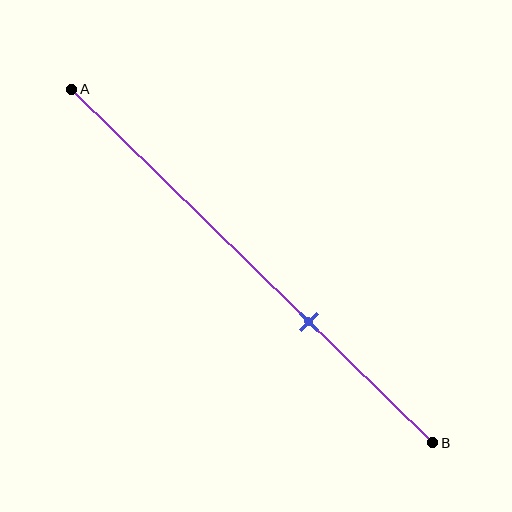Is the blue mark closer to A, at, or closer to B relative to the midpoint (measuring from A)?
The blue mark is closer to point B than the midpoint of segment AB.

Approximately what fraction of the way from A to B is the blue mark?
The blue mark is approximately 65% of the way from A to B.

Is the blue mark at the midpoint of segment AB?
No, the mark is at about 65% from A, not at the 50% midpoint.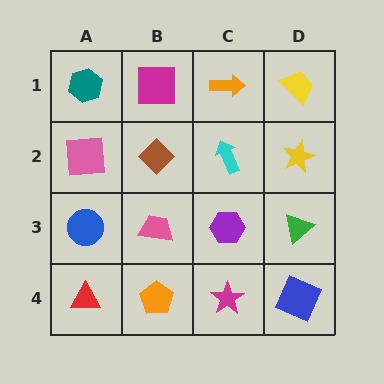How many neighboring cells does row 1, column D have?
2.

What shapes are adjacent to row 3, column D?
A yellow star (row 2, column D), a blue square (row 4, column D), a purple hexagon (row 3, column C).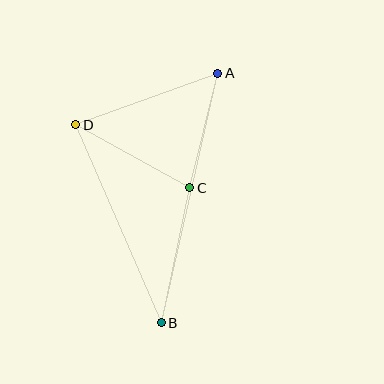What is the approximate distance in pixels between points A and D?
The distance between A and D is approximately 151 pixels.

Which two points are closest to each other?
Points A and C are closest to each other.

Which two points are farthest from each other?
Points A and B are farthest from each other.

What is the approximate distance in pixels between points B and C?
The distance between B and C is approximately 138 pixels.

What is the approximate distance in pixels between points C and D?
The distance between C and D is approximately 130 pixels.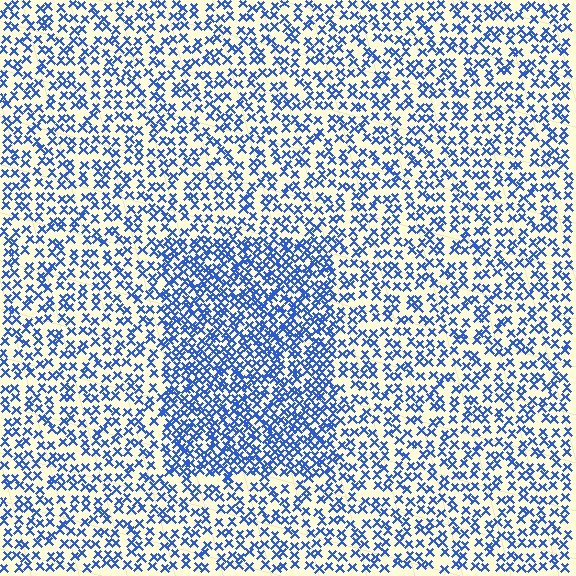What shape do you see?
I see a rectangle.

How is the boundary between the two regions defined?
The boundary is defined by a change in element density (approximately 1.9x ratio). All elements are the same color, size, and shape.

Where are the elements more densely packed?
The elements are more densely packed inside the rectangle boundary.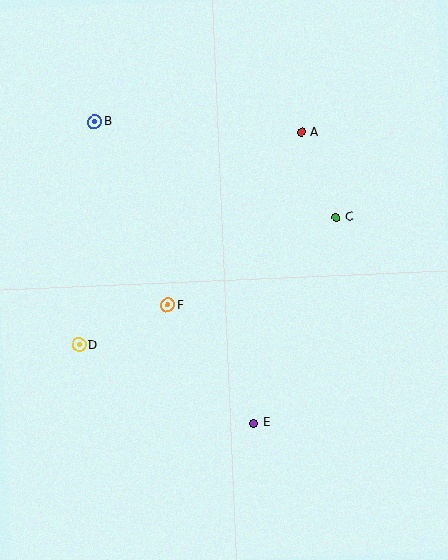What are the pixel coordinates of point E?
Point E is at (254, 423).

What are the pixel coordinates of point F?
Point F is at (168, 305).